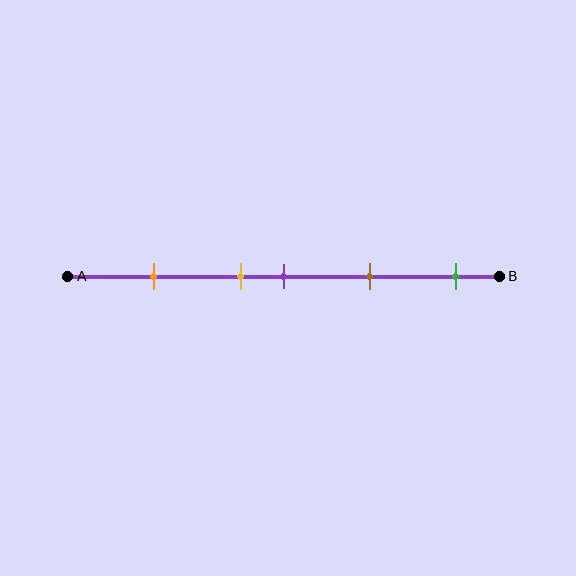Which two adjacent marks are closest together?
The yellow and purple marks are the closest adjacent pair.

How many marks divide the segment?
There are 5 marks dividing the segment.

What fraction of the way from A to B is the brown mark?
The brown mark is approximately 70% (0.7) of the way from A to B.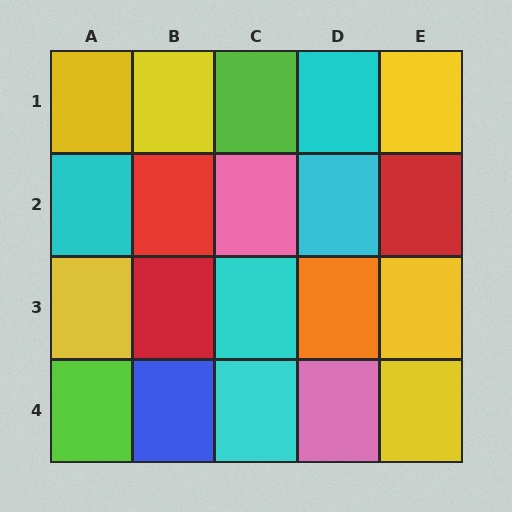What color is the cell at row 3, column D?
Orange.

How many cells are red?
3 cells are red.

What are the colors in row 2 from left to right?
Cyan, red, pink, cyan, red.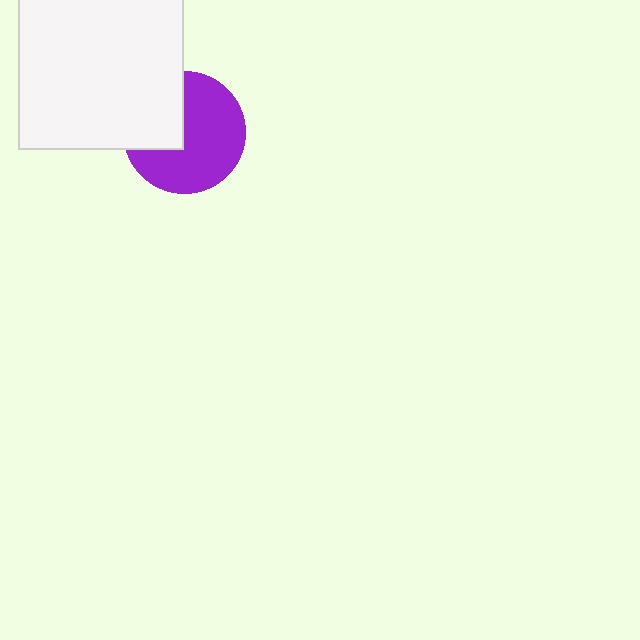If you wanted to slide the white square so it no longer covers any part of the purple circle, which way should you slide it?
Slide it left — that is the most direct way to separate the two shapes.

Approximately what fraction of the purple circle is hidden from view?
Roughly 33% of the purple circle is hidden behind the white square.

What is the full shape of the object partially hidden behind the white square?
The partially hidden object is a purple circle.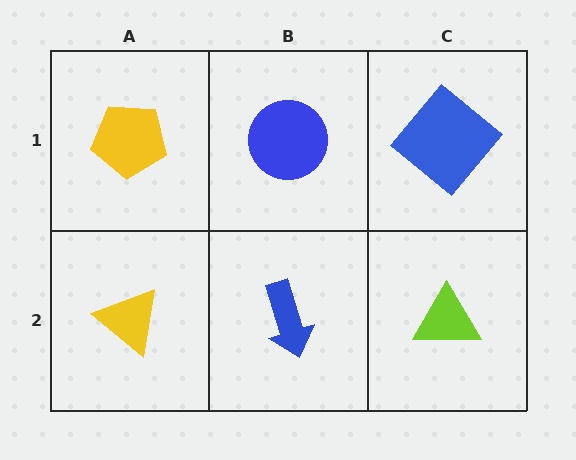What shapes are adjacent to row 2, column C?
A blue diamond (row 1, column C), a blue arrow (row 2, column B).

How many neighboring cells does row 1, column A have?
2.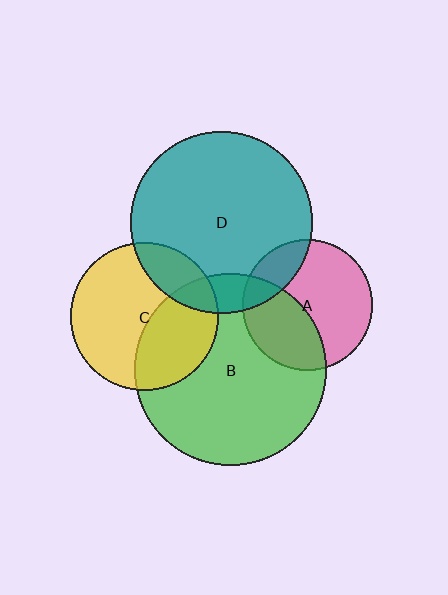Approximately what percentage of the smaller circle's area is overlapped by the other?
Approximately 40%.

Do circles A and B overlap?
Yes.